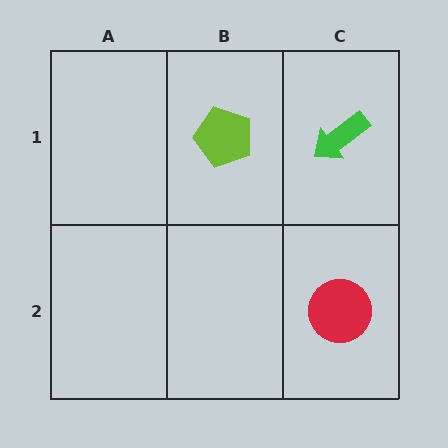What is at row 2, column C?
A red circle.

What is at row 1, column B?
A lime pentagon.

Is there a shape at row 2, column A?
No, that cell is empty.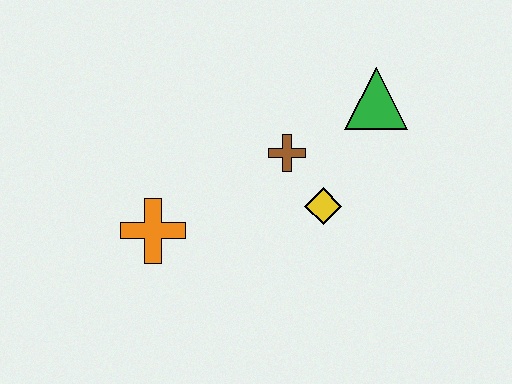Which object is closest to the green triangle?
The brown cross is closest to the green triangle.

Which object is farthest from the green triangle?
The orange cross is farthest from the green triangle.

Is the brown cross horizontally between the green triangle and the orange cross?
Yes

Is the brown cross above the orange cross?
Yes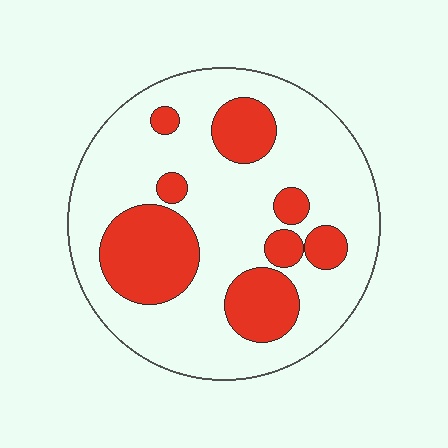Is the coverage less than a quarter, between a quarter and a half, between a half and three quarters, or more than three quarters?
Between a quarter and a half.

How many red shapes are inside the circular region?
8.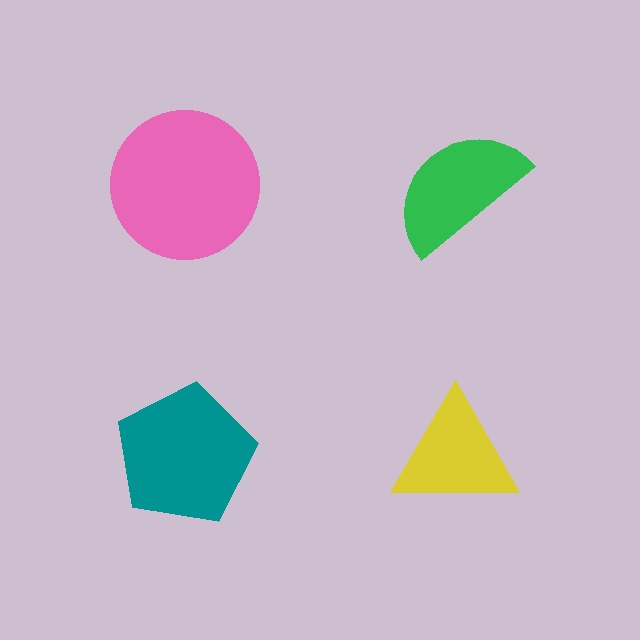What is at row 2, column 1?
A teal pentagon.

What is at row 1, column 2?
A green semicircle.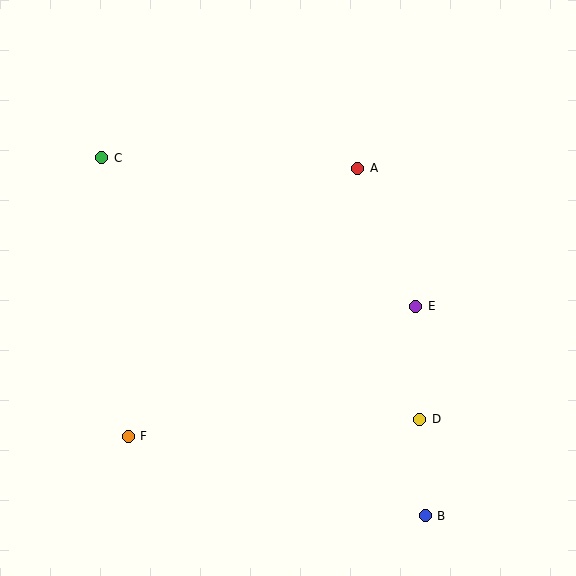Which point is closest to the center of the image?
Point E at (416, 306) is closest to the center.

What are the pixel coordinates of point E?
Point E is at (416, 306).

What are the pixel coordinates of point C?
Point C is at (102, 158).